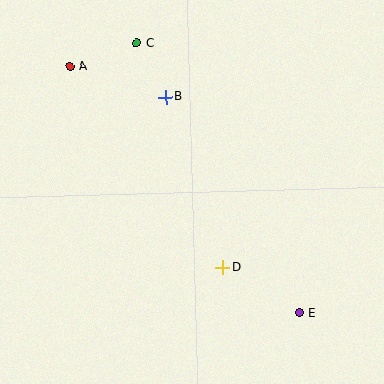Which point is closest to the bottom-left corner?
Point D is closest to the bottom-left corner.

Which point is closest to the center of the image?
Point D at (223, 267) is closest to the center.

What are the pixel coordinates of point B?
Point B is at (166, 97).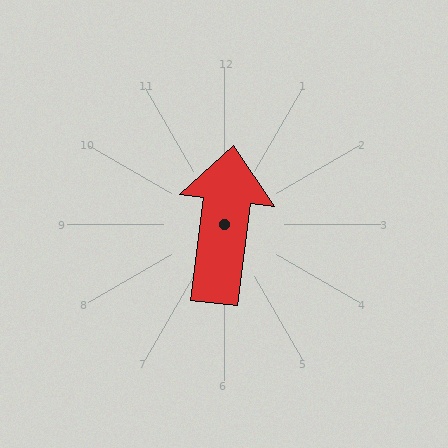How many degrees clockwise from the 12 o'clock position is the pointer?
Approximately 7 degrees.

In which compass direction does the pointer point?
North.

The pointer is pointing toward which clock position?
Roughly 12 o'clock.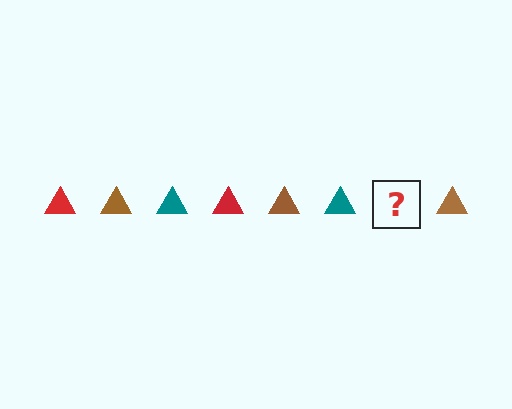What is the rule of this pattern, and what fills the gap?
The rule is that the pattern cycles through red, brown, teal triangles. The gap should be filled with a red triangle.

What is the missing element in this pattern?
The missing element is a red triangle.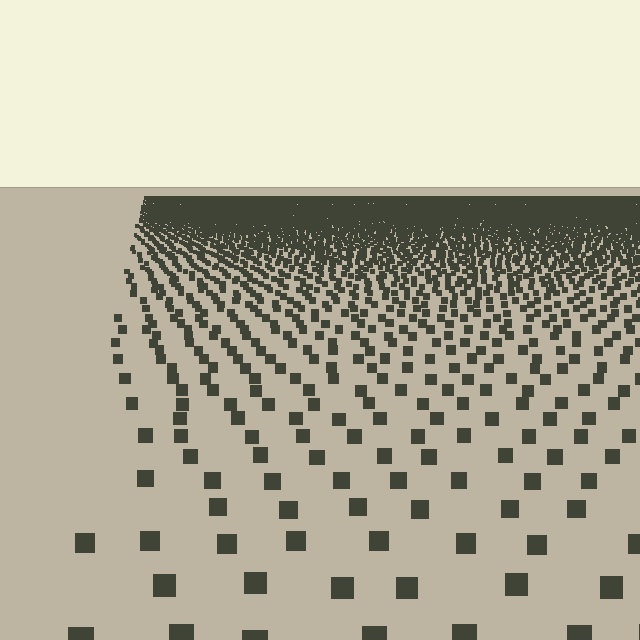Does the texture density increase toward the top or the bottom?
Density increases toward the top.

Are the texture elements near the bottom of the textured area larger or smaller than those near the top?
Larger. Near the bottom, elements are closer to the viewer and appear at a bigger on-screen size.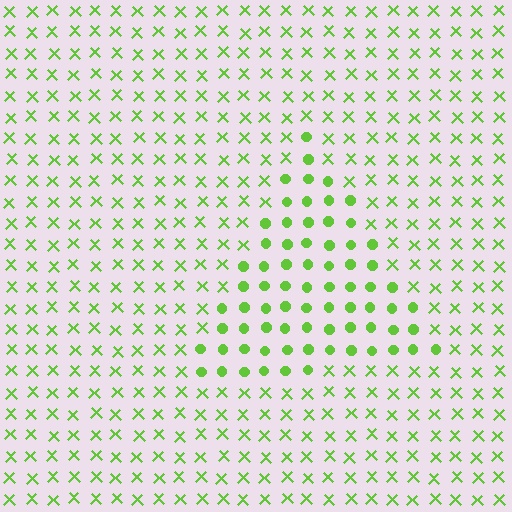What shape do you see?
I see a triangle.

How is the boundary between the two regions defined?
The boundary is defined by a change in element shape: circles inside vs. X marks outside. All elements share the same color and spacing.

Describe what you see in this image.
The image is filled with small lime elements arranged in a uniform grid. A triangle-shaped region contains circles, while the surrounding area contains X marks. The boundary is defined purely by the change in element shape.